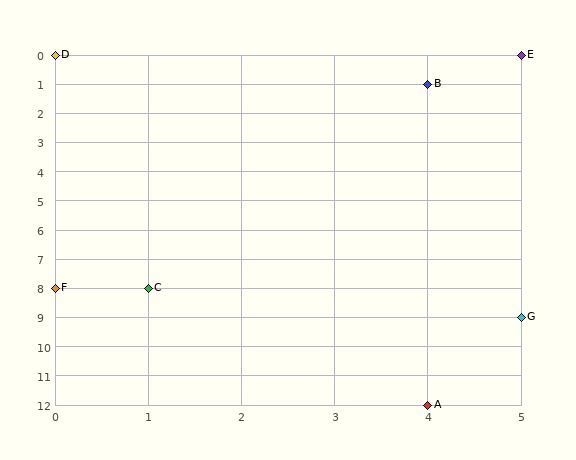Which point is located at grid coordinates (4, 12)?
Point A is at (4, 12).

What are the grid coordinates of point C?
Point C is at grid coordinates (1, 8).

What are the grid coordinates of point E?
Point E is at grid coordinates (5, 0).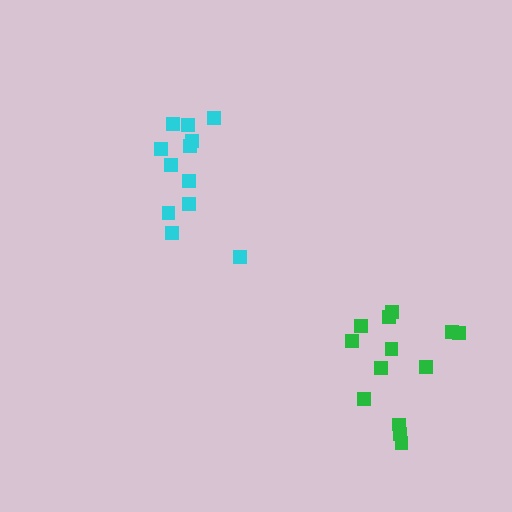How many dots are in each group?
Group 1: 13 dots, Group 2: 12 dots (25 total).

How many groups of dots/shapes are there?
There are 2 groups.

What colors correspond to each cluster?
The clusters are colored: green, cyan.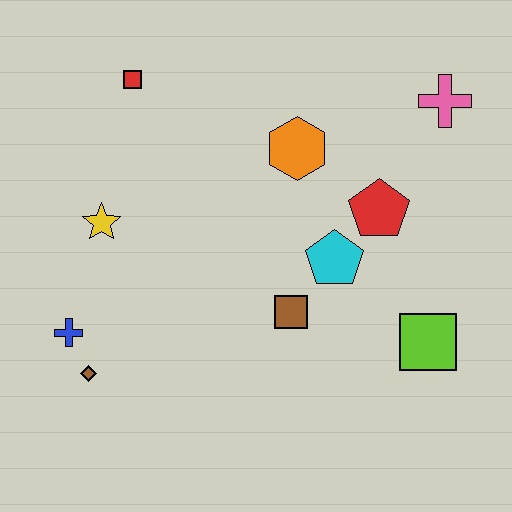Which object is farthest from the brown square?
The red square is farthest from the brown square.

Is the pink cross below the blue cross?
No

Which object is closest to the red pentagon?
The cyan pentagon is closest to the red pentagon.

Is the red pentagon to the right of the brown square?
Yes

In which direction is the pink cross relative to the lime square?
The pink cross is above the lime square.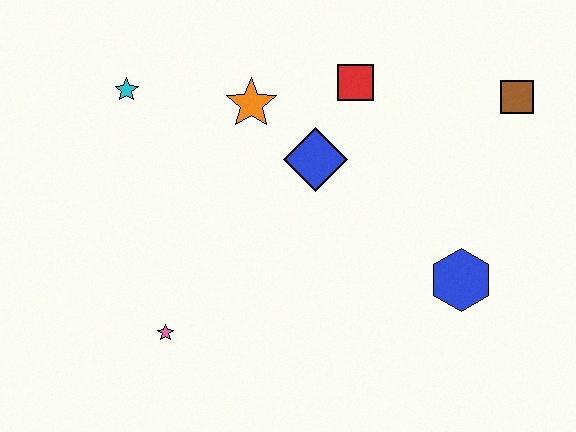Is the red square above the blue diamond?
Yes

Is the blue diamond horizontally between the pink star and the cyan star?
No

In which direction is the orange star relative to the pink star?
The orange star is above the pink star.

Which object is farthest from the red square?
The pink star is farthest from the red square.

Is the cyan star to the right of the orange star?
No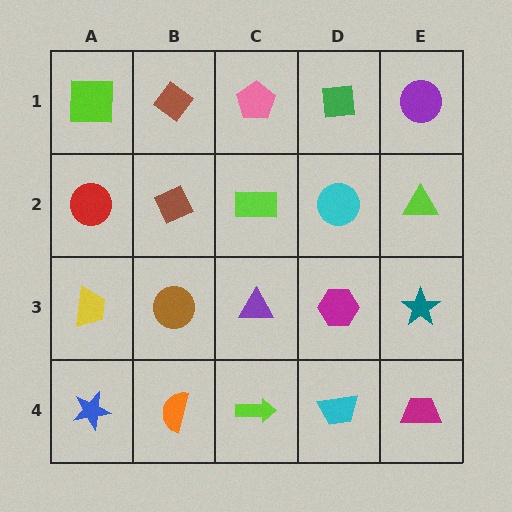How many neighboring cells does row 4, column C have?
3.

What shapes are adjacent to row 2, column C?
A pink pentagon (row 1, column C), a purple triangle (row 3, column C), a brown diamond (row 2, column B), a cyan circle (row 2, column D).